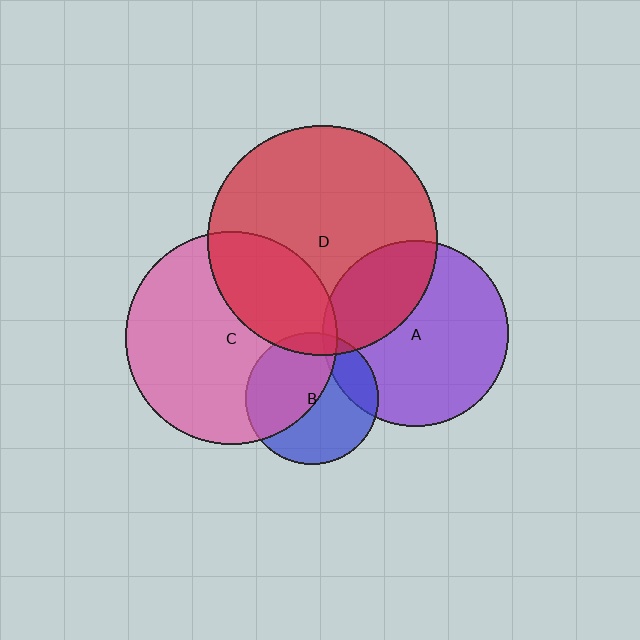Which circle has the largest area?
Circle D (red).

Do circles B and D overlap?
Yes.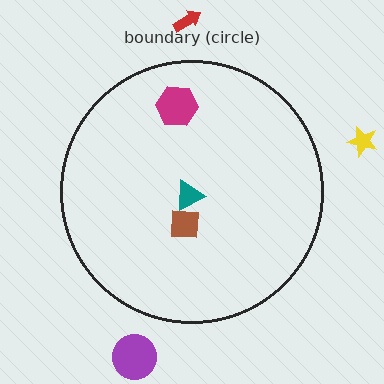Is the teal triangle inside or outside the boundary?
Inside.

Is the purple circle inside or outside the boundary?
Outside.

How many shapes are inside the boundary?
3 inside, 3 outside.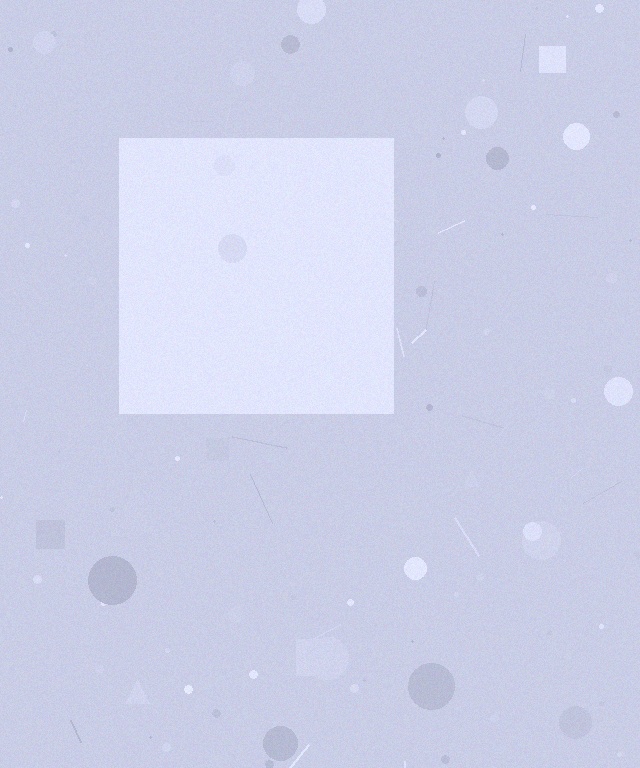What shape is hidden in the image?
A square is hidden in the image.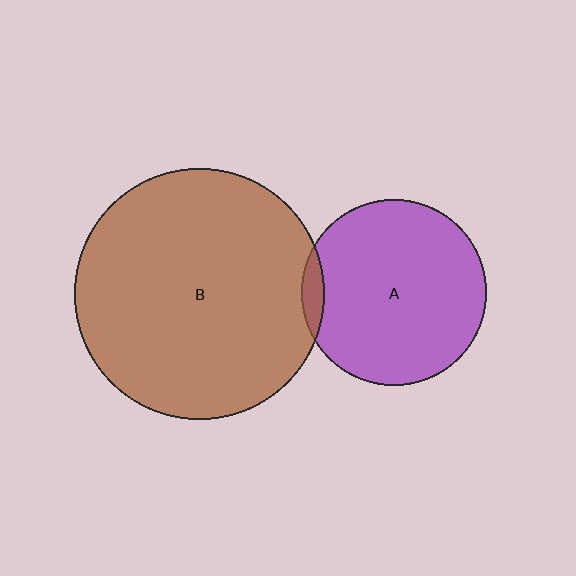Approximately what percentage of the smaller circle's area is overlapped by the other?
Approximately 5%.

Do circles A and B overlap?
Yes.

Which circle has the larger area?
Circle B (brown).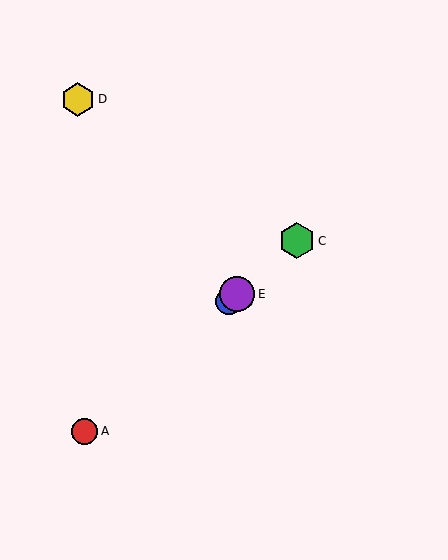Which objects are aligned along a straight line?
Objects A, B, C, E are aligned along a straight line.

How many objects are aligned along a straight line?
4 objects (A, B, C, E) are aligned along a straight line.